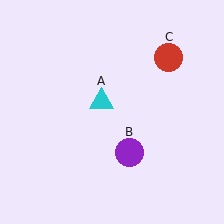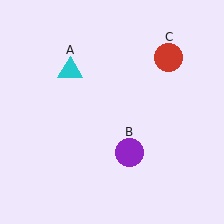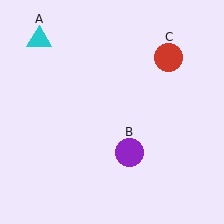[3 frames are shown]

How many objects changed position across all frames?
1 object changed position: cyan triangle (object A).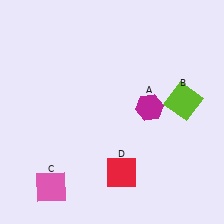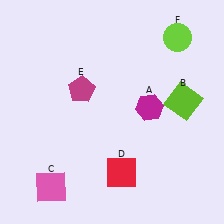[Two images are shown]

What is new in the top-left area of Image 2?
A magenta pentagon (E) was added in the top-left area of Image 2.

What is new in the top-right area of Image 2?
A lime circle (F) was added in the top-right area of Image 2.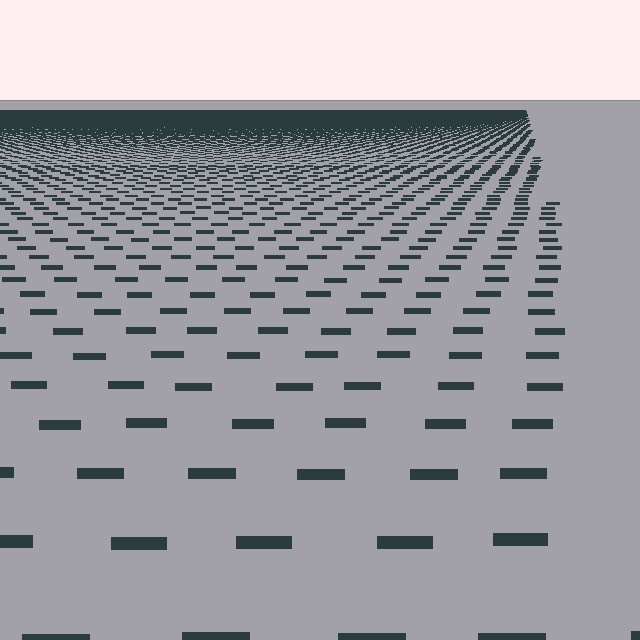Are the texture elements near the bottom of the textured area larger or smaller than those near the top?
Larger. Near the bottom, elements are closer to the viewer and appear at a bigger on-screen size.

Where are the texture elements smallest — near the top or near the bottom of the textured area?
Near the top.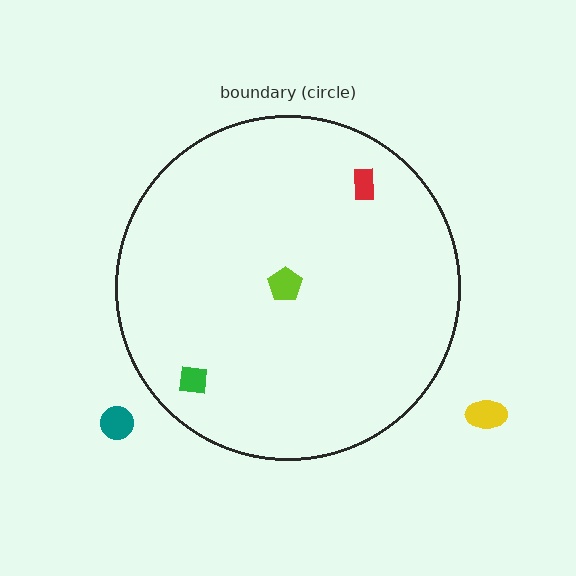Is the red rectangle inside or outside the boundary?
Inside.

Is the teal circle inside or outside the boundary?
Outside.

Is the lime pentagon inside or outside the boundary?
Inside.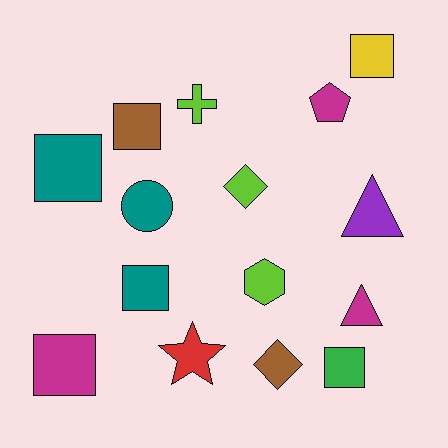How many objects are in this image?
There are 15 objects.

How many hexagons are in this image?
There is 1 hexagon.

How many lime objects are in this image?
There are 3 lime objects.